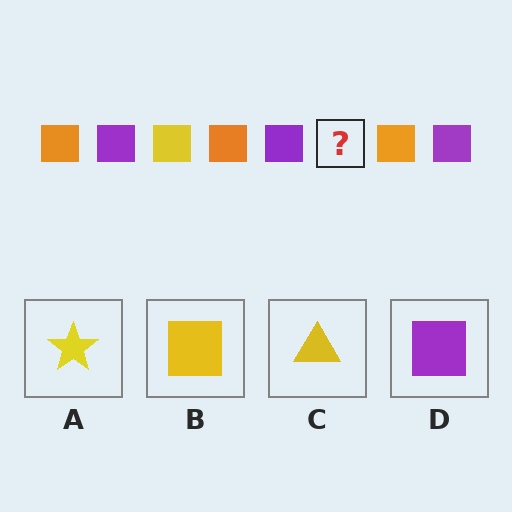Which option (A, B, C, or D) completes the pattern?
B.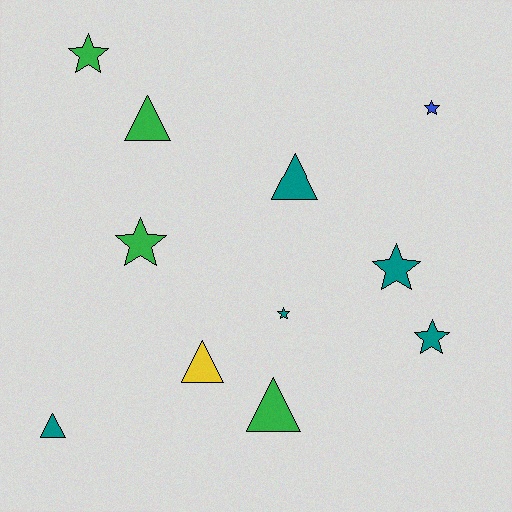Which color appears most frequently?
Teal, with 5 objects.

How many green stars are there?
There are 2 green stars.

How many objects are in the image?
There are 11 objects.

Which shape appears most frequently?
Star, with 6 objects.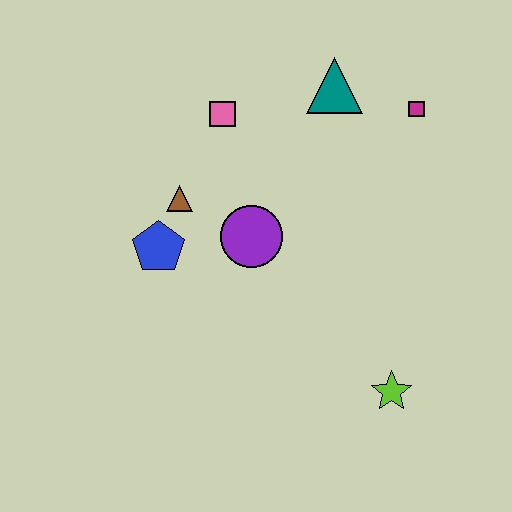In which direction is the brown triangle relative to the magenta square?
The brown triangle is to the left of the magenta square.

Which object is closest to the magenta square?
The teal triangle is closest to the magenta square.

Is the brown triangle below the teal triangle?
Yes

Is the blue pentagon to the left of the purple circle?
Yes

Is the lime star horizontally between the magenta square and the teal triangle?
Yes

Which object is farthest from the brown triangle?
The lime star is farthest from the brown triangle.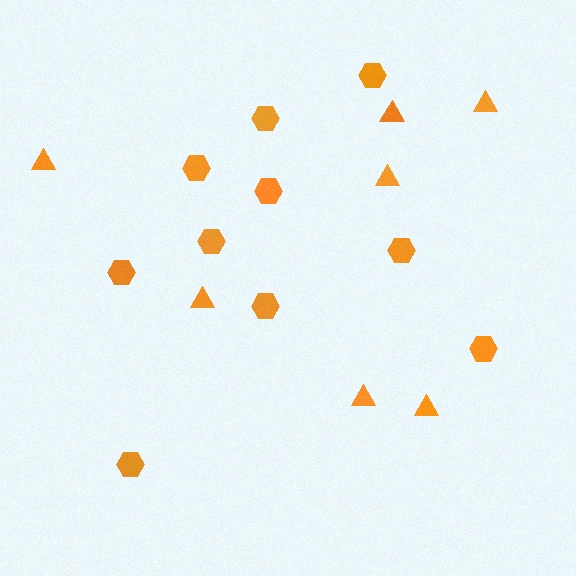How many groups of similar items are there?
There are 2 groups: one group of triangles (7) and one group of hexagons (10).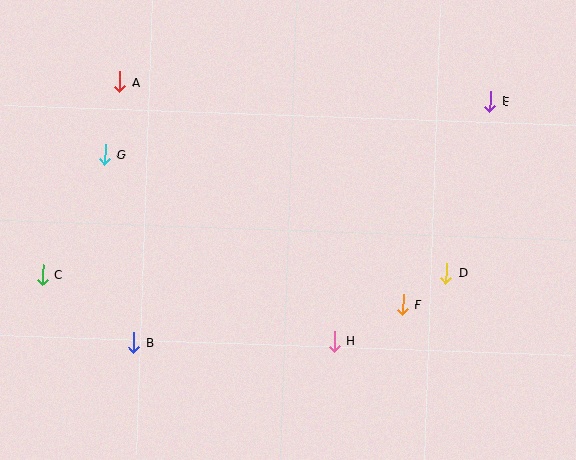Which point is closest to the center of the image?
Point H at (334, 341) is closest to the center.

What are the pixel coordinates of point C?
Point C is at (42, 274).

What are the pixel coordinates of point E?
Point E is at (490, 101).